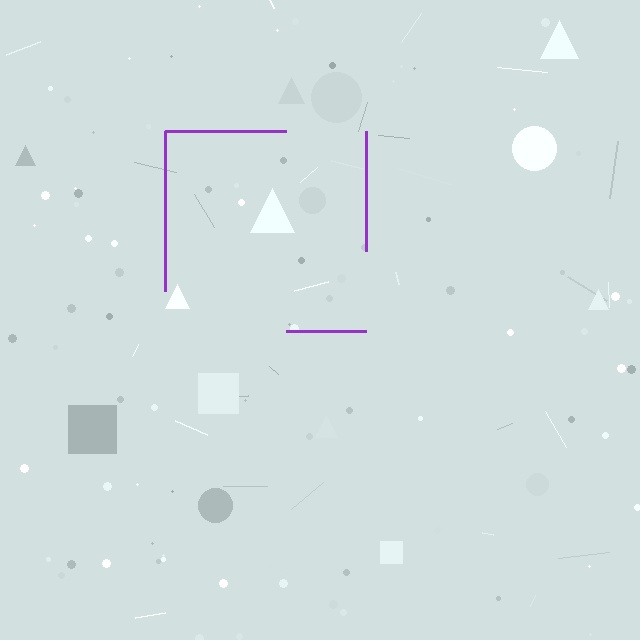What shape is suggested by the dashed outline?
The dashed outline suggests a square.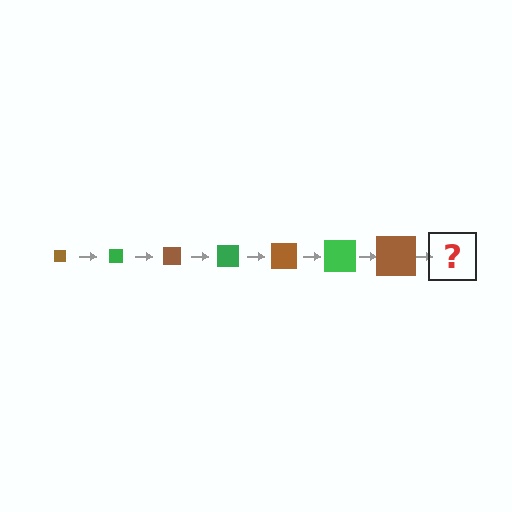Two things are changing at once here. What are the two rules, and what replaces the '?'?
The two rules are that the square grows larger each step and the color cycles through brown and green. The '?' should be a green square, larger than the previous one.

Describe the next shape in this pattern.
It should be a green square, larger than the previous one.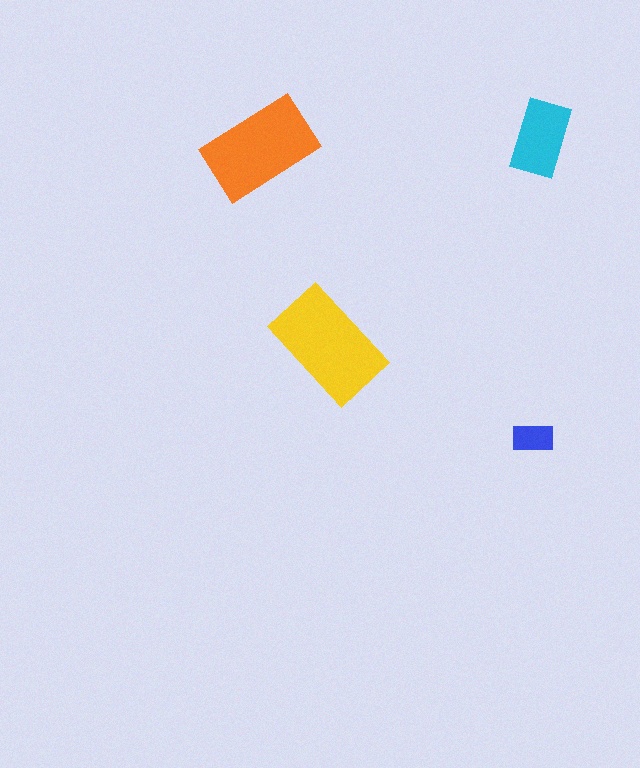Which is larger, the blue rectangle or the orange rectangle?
The orange one.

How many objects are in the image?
There are 4 objects in the image.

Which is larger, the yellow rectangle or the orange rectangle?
The yellow one.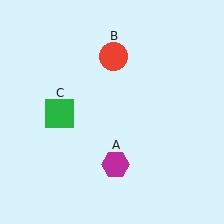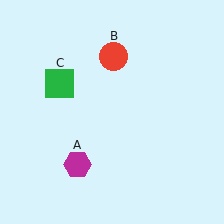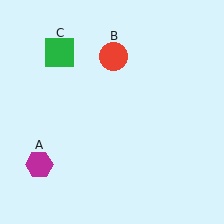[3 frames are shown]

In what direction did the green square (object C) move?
The green square (object C) moved up.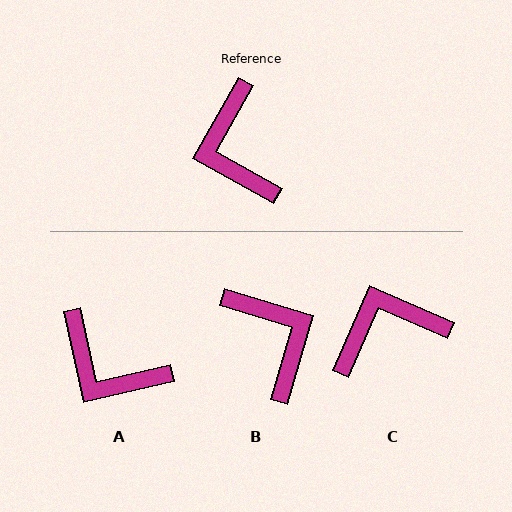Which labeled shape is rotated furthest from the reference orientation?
B, about 167 degrees away.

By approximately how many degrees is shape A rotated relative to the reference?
Approximately 42 degrees counter-clockwise.